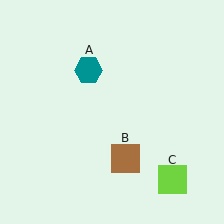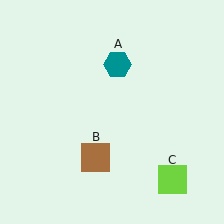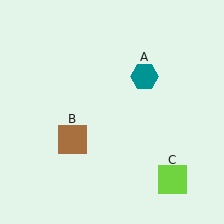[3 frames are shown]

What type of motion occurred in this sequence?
The teal hexagon (object A), brown square (object B) rotated clockwise around the center of the scene.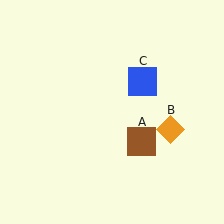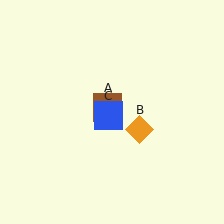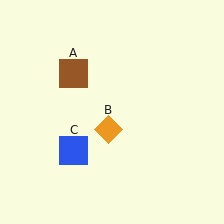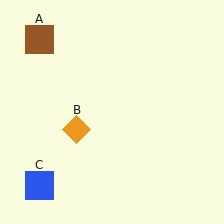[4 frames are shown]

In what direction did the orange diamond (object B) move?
The orange diamond (object B) moved left.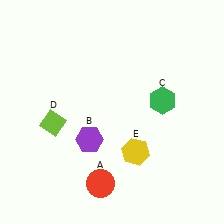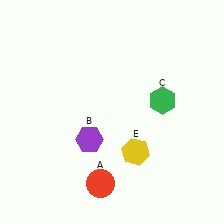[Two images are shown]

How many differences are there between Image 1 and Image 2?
There is 1 difference between the two images.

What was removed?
The lime diamond (D) was removed in Image 2.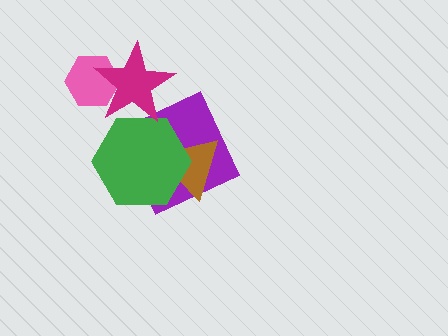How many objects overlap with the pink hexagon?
1 object overlaps with the pink hexagon.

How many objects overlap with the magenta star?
2 objects overlap with the magenta star.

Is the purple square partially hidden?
Yes, it is partially covered by another shape.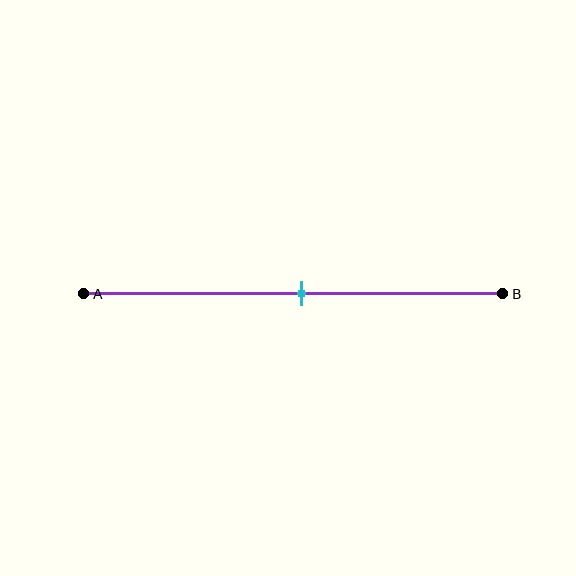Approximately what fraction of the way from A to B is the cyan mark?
The cyan mark is approximately 50% of the way from A to B.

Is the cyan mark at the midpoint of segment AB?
Yes, the mark is approximately at the midpoint.